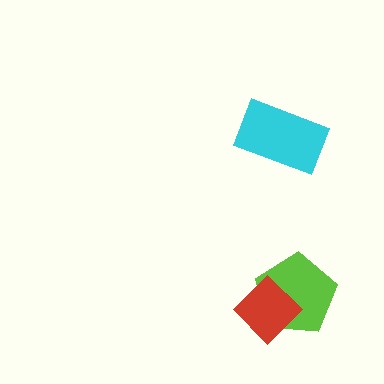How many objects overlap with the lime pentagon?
1 object overlaps with the lime pentagon.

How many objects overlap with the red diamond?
1 object overlaps with the red diamond.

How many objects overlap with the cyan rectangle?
0 objects overlap with the cyan rectangle.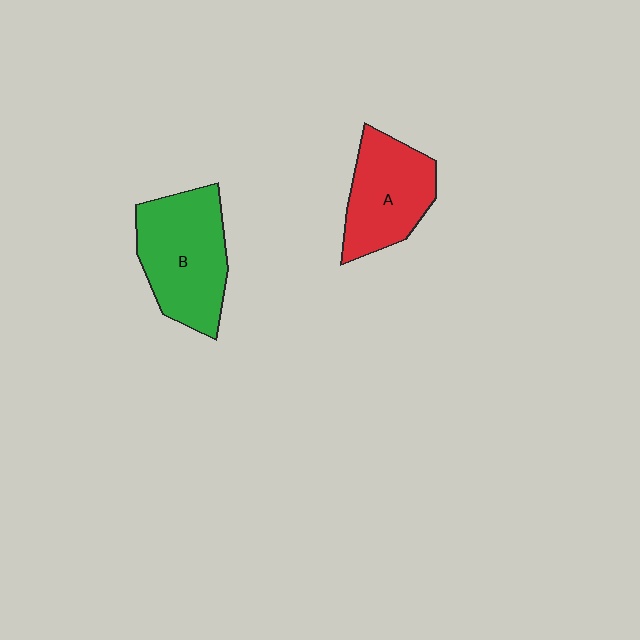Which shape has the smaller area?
Shape A (red).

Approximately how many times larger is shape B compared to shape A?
Approximately 1.2 times.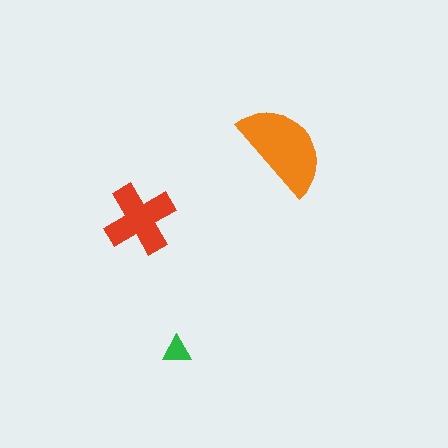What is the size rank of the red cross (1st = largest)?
2nd.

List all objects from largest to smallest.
The orange semicircle, the red cross, the green triangle.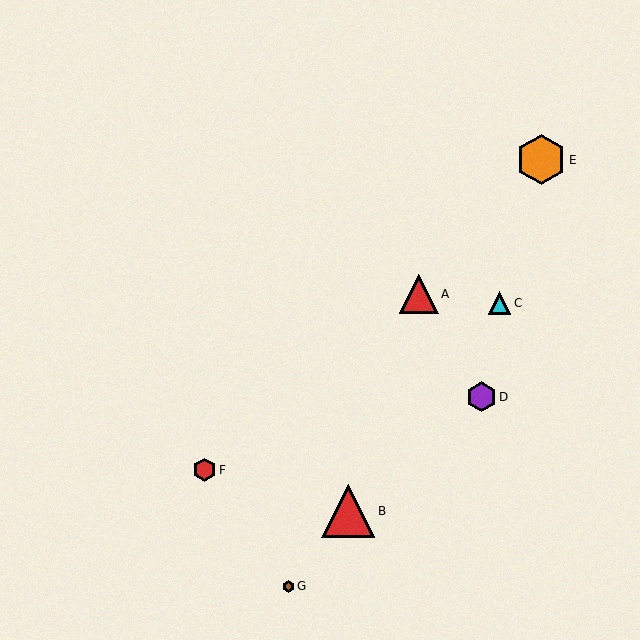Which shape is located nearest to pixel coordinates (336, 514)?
The red triangle (labeled B) at (348, 511) is nearest to that location.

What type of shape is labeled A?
Shape A is a red triangle.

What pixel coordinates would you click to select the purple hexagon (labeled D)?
Click at (481, 397) to select the purple hexagon D.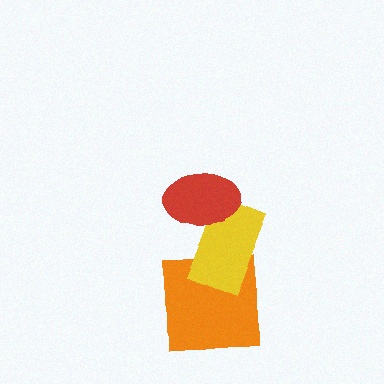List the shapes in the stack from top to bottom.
From top to bottom: the red ellipse, the yellow rectangle, the orange square.